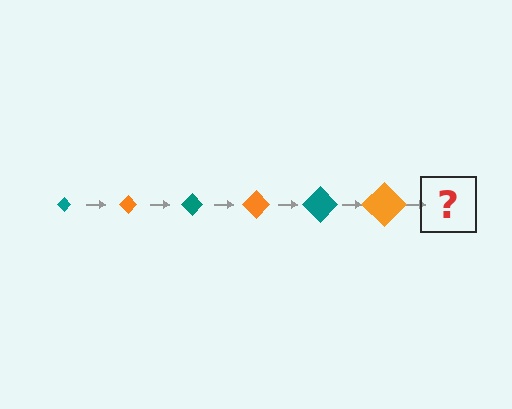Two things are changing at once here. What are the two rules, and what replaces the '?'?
The two rules are that the diamond grows larger each step and the color cycles through teal and orange. The '?' should be a teal diamond, larger than the previous one.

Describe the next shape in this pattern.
It should be a teal diamond, larger than the previous one.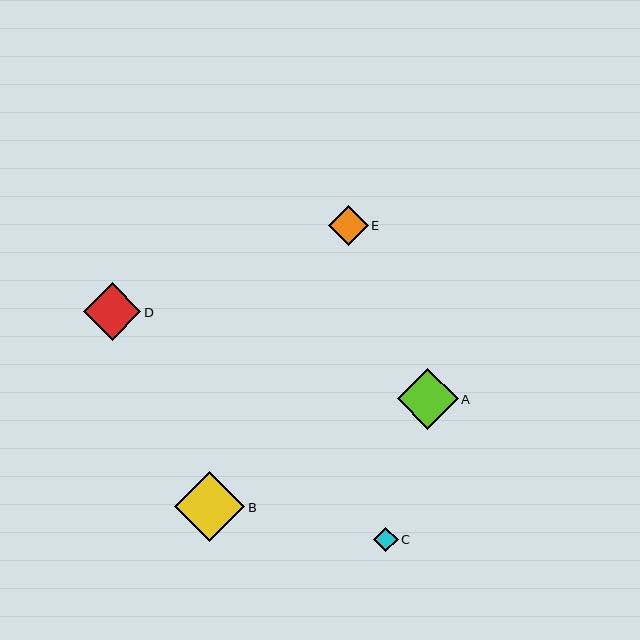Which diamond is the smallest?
Diamond C is the smallest with a size of approximately 25 pixels.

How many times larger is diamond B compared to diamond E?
Diamond B is approximately 1.8 times the size of diamond E.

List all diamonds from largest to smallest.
From largest to smallest: B, A, D, E, C.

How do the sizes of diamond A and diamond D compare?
Diamond A and diamond D are approximately the same size.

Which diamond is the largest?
Diamond B is the largest with a size of approximately 70 pixels.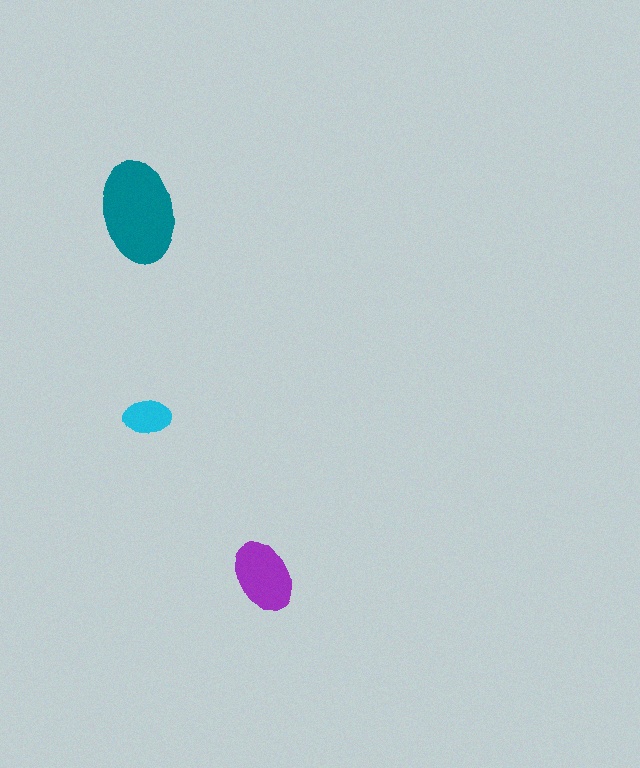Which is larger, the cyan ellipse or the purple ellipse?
The purple one.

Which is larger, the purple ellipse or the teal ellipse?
The teal one.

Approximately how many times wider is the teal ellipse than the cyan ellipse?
About 2 times wider.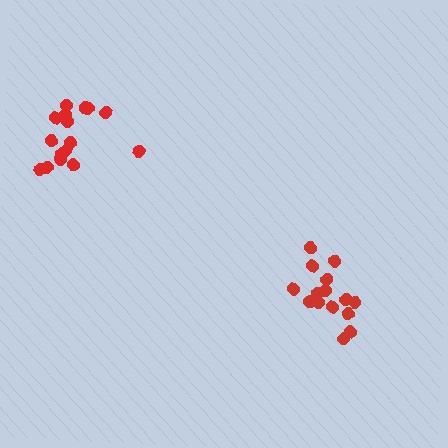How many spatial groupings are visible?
There are 2 spatial groupings.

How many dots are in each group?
Group 1: 16 dots, Group 2: 15 dots (31 total).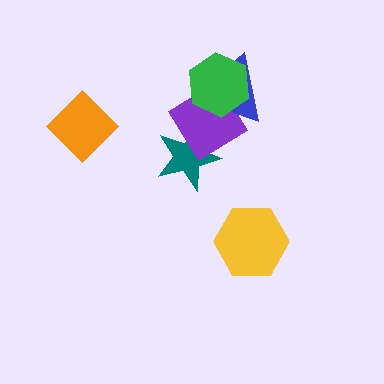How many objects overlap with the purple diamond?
3 objects overlap with the purple diamond.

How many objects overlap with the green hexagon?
2 objects overlap with the green hexagon.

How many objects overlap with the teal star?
1 object overlaps with the teal star.